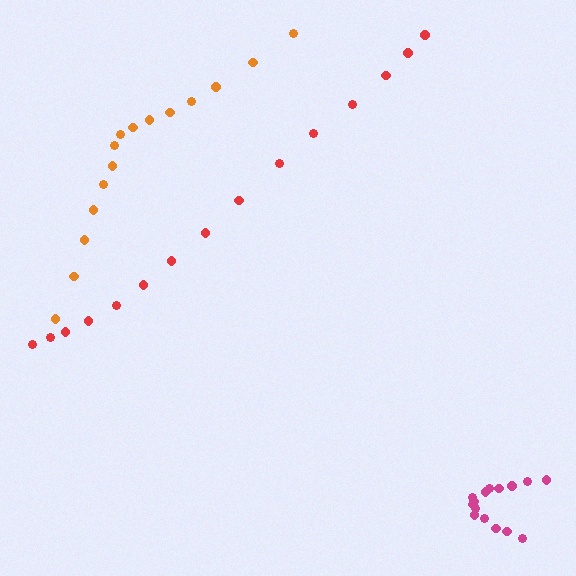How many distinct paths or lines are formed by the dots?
There are 3 distinct paths.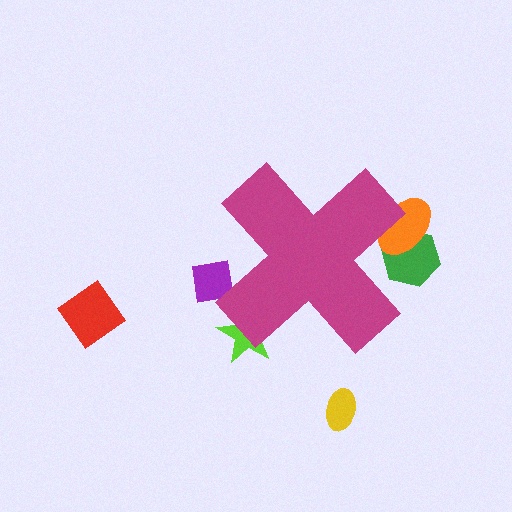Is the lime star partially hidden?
Yes, the lime star is partially hidden behind the magenta cross.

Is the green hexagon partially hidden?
Yes, the green hexagon is partially hidden behind the magenta cross.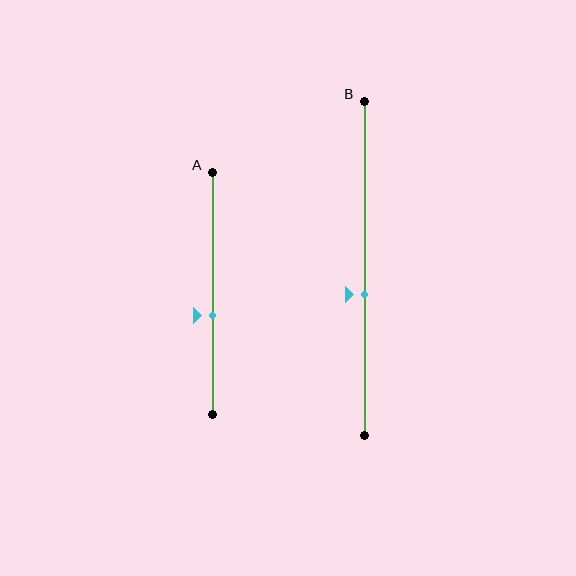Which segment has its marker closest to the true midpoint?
Segment B has its marker closest to the true midpoint.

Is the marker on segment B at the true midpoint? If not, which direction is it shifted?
No, the marker on segment B is shifted downward by about 8% of the segment length.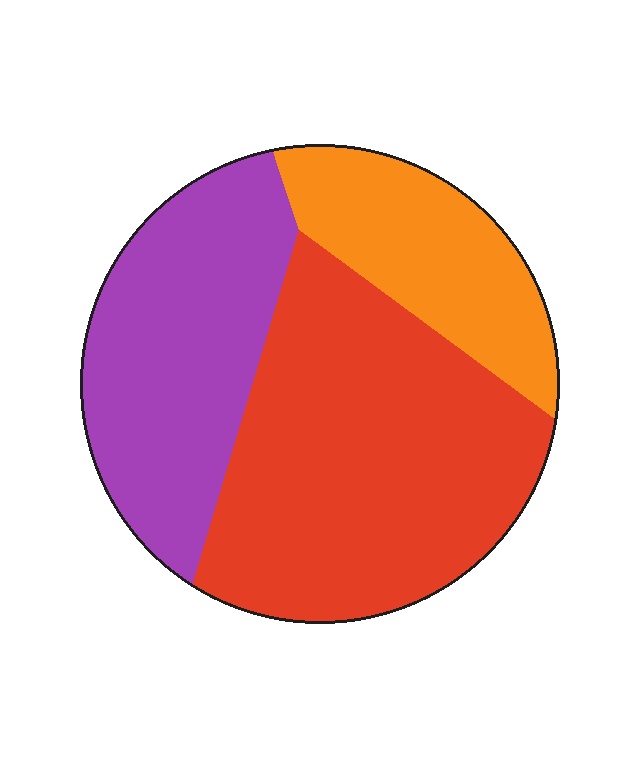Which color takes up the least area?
Orange, at roughly 20%.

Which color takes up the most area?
Red, at roughly 50%.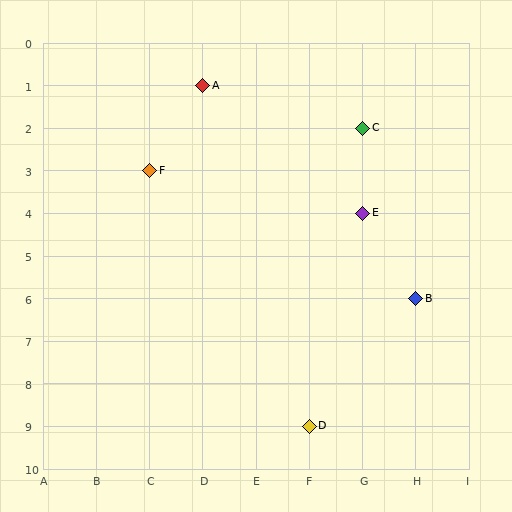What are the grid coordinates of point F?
Point F is at grid coordinates (C, 3).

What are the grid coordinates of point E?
Point E is at grid coordinates (G, 4).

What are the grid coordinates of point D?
Point D is at grid coordinates (F, 9).